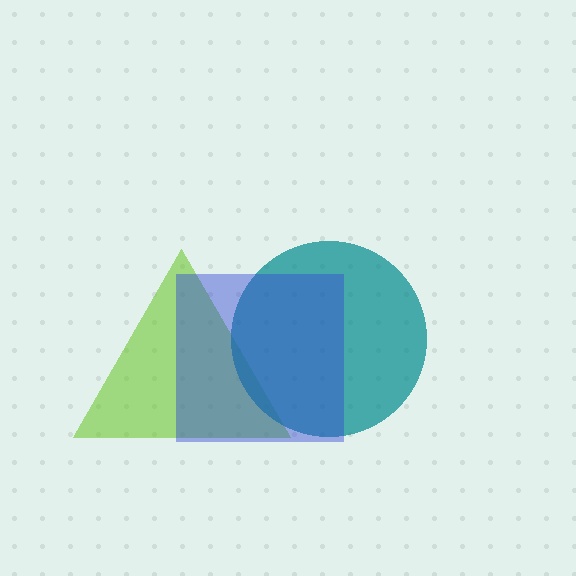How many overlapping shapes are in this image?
There are 3 overlapping shapes in the image.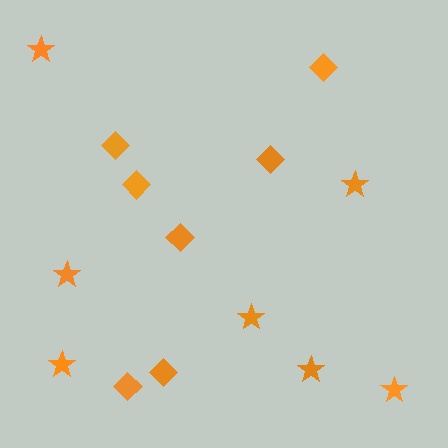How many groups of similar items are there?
There are 2 groups: one group of diamonds (7) and one group of stars (7).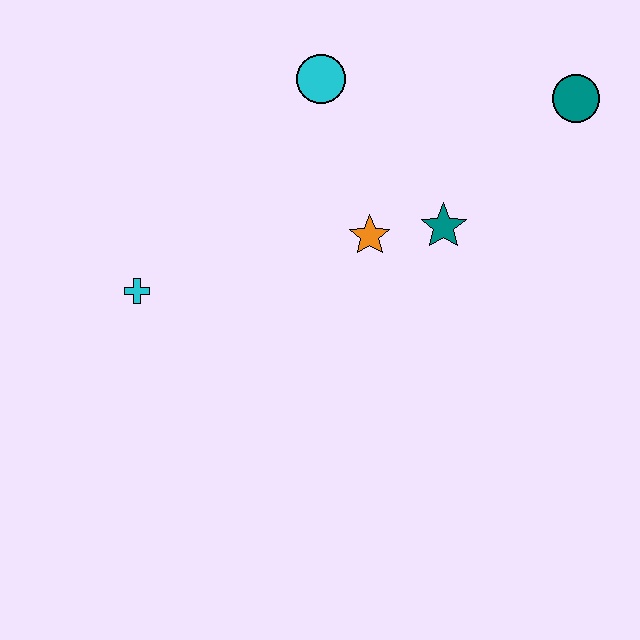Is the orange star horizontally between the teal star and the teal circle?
No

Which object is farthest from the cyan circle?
The cyan cross is farthest from the cyan circle.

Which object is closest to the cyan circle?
The orange star is closest to the cyan circle.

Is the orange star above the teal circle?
No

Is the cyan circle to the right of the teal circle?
No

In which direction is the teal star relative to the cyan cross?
The teal star is to the right of the cyan cross.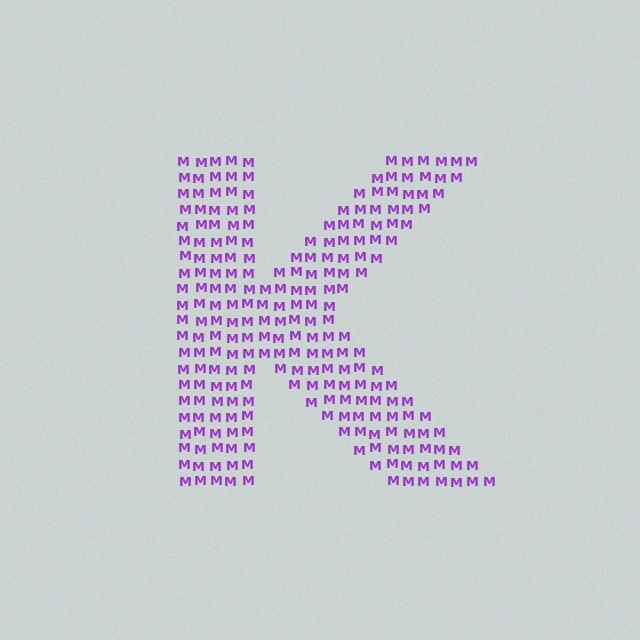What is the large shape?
The large shape is the letter K.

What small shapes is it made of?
It is made of small letter M's.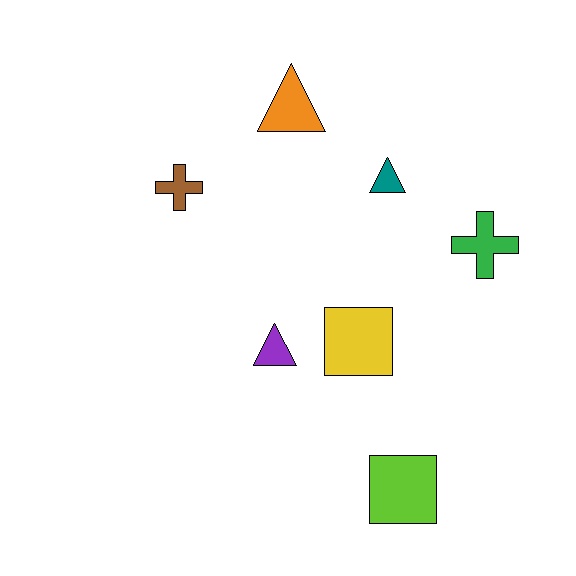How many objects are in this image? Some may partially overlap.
There are 7 objects.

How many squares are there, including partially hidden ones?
There are 2 squares.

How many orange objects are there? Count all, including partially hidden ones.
There is 1 orange object.